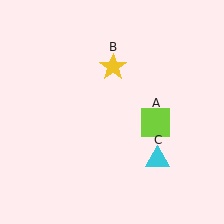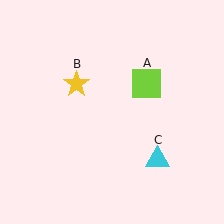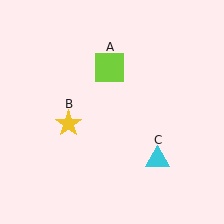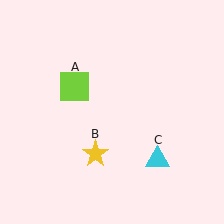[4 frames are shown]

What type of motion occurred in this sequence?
The lime square (object A), yellow star (object B) rotated counterclockwise around the center of the scene.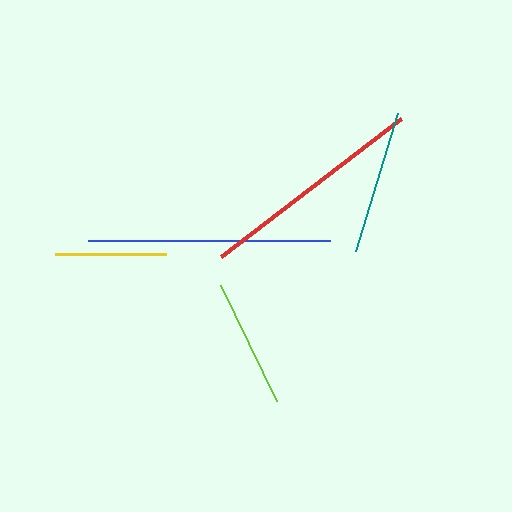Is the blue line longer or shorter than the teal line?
The blue line is longer than the teal line.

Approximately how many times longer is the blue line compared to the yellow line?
The blue line is approximately 2.2 times the length of the yellow line.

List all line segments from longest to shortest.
From longest to shortest: blue, red, teal, lime, yellow.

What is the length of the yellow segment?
The yellow segment is approximately 110 pixels long.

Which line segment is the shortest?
The yellow line is the shortest at approximately 110 pixels.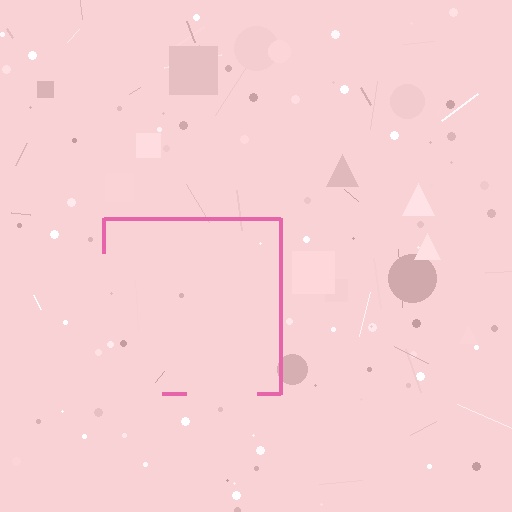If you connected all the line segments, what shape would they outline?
They would outline a square.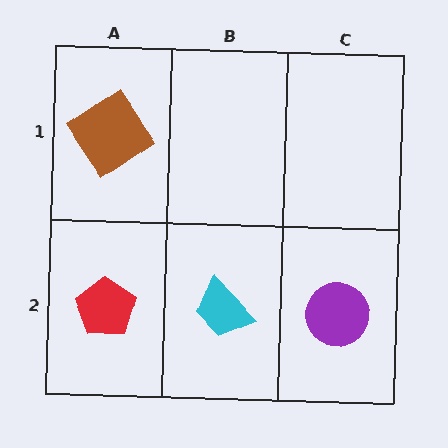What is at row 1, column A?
A brown diamond.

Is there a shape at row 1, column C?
No, that cell is empty.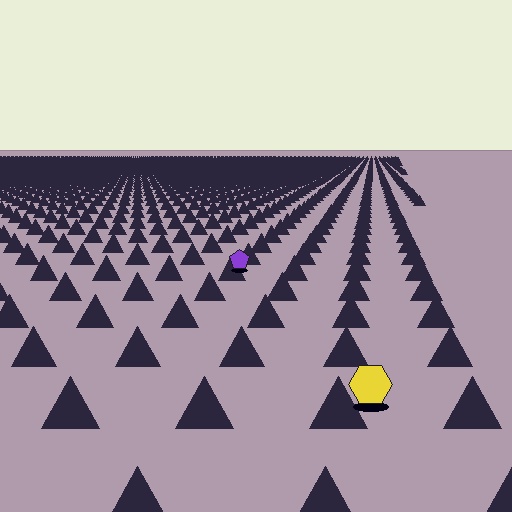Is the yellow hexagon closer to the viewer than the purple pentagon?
Yes. The yellow hexagon is closer — you can tell from the texture gradient: the ground texture is coarser near it.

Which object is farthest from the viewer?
The purple pentagon is farthest from the viewer. It appears smaller and the ground texture around it is denser.